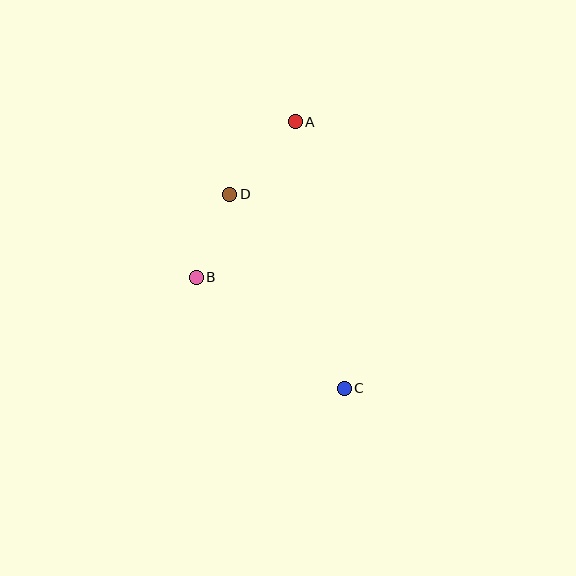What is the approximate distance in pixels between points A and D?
The distance between A and D is approximately 98 pixels.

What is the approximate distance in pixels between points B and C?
The distance between B and C is approximately 185 pixels.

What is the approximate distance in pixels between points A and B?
The distance between A and B is approximately 185 pixels.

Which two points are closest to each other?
Points B and D are closest to each other.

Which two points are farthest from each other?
Points A and C are farthest from each other.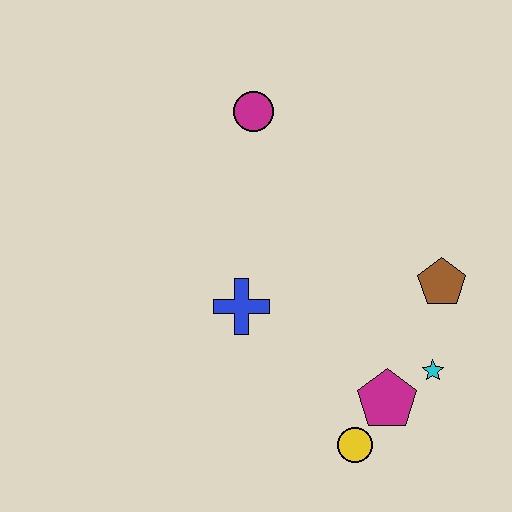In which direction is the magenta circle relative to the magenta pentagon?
The magenta circle is above the magenta pentagon.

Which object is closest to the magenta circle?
The blue cross is closest to the magenta circle.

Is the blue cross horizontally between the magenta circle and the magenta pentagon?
No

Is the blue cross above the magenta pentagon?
Yes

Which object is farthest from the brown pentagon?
The magenta circle is farthest from the brown pentagon.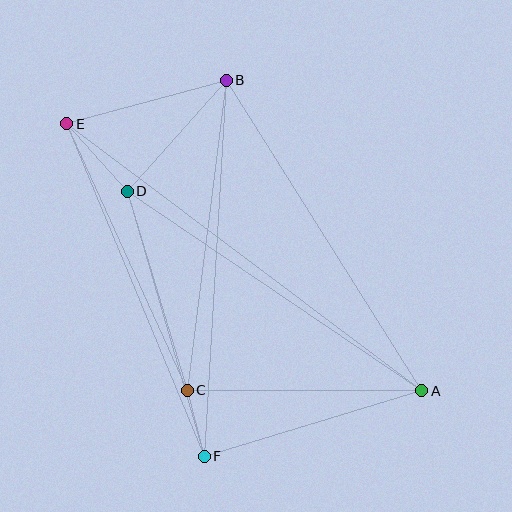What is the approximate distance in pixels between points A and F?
The distance between A and F is approximately 227 pixels.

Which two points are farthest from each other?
Points A and E are farthest from each other.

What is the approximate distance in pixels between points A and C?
The distance between A and C is approximately 234 pixels.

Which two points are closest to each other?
Points C and F are closest to each other.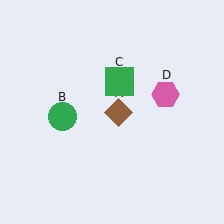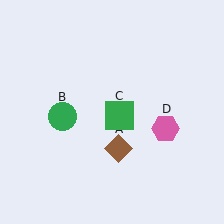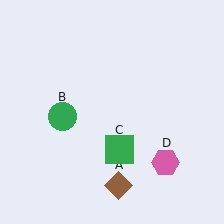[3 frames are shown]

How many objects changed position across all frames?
3 objects changed position: brown diamond (object A), green square (object C), pink hexagon (object D).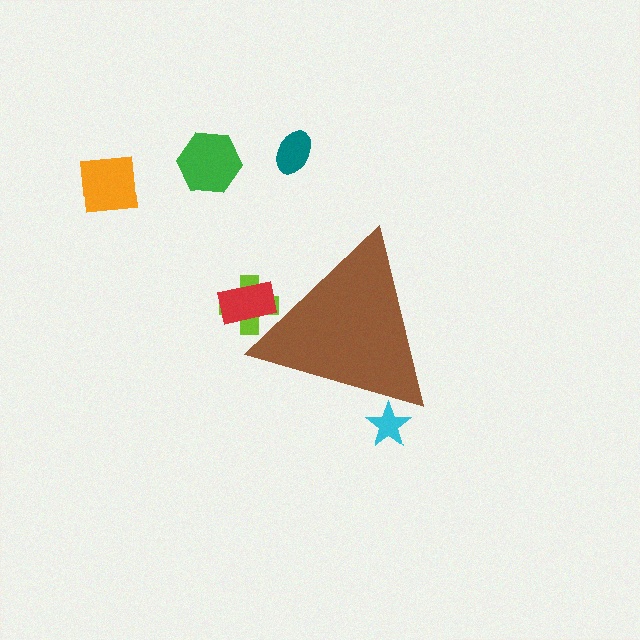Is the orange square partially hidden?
No, the orange square is fully visible.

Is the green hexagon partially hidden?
No, the green hexagon is fully visible.